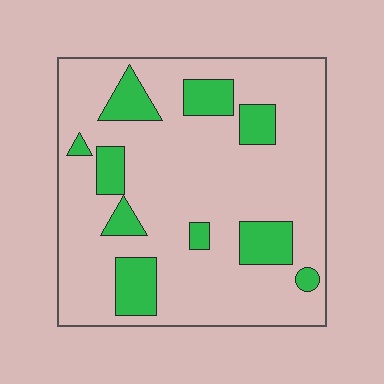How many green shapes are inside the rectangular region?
10.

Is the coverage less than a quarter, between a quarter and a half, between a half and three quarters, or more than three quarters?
Less than a quarter.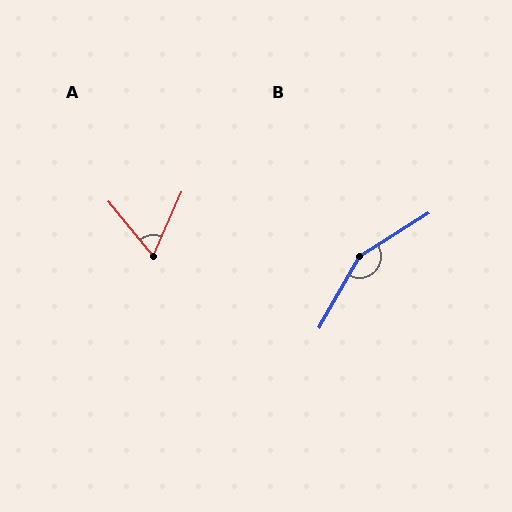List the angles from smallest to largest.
A (63°), B (152°).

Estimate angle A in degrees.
Approximately 63 degrees.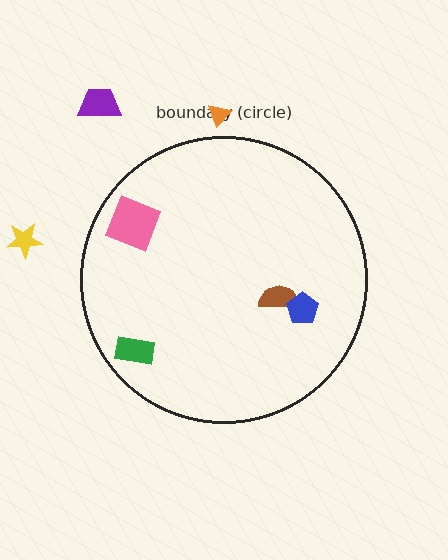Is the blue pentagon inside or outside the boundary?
Inside.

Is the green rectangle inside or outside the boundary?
Inside.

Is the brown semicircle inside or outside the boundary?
Inside.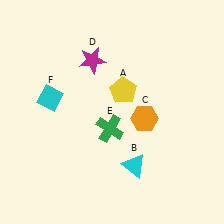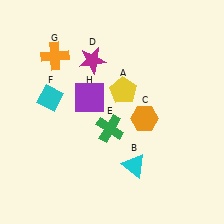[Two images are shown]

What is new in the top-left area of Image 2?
A purple square (H) was added in the top-left area of Image 2.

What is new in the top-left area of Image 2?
An orange cross (G) was added in the top-left area of Image 2.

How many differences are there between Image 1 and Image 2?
There are 2 differences between the two images.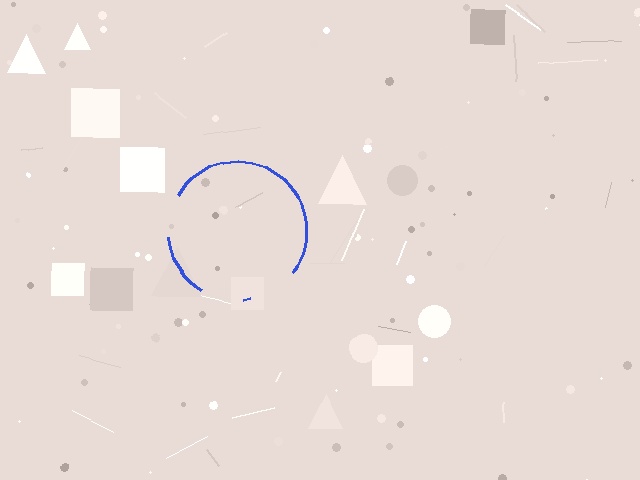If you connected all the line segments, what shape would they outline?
They would outline a circle.